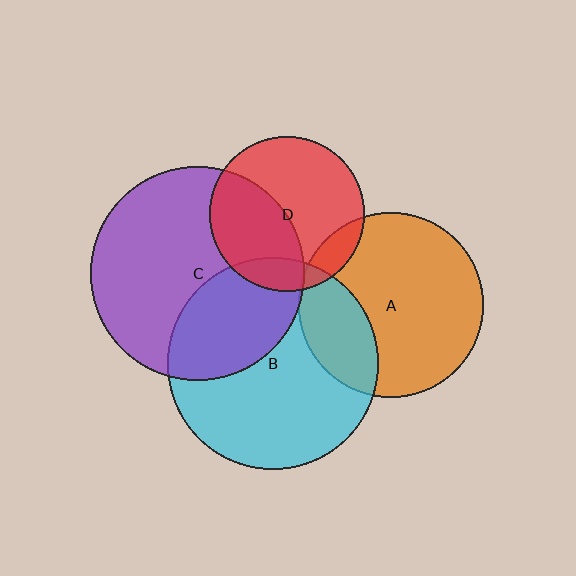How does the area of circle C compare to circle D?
Approximately 1.9 times.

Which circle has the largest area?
Circle C (purple).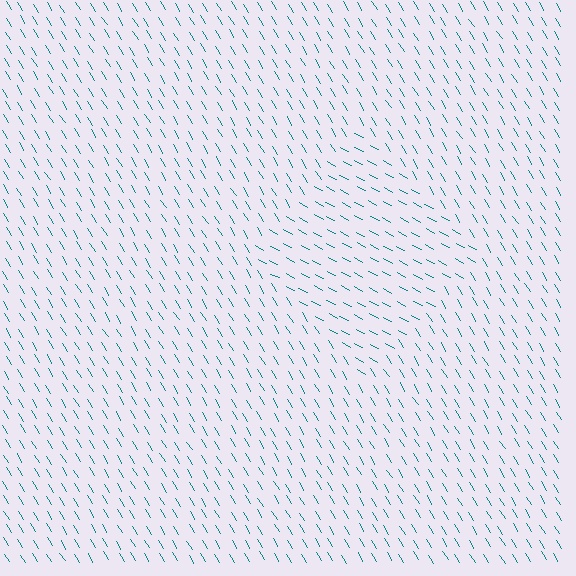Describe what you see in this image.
The image is filled with small teal line segments. A diamond region in the image has lines oriented differently from the surrounding lines, creating a visible texture boundary.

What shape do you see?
I see a diamond.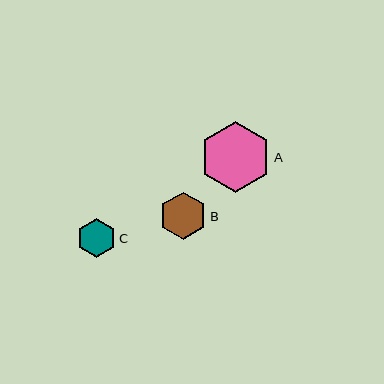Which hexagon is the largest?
Hexagon A is the largest with a size of approximately 72 pixels.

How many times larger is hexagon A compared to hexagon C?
Hexagon A is approximately 1.8 times the size of hexagon C.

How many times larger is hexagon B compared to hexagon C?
Hexagon B is approximately 1.2 times the size of hexagon C.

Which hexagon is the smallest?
Hexagon C is the smallest with a size of approximately 39 pixels.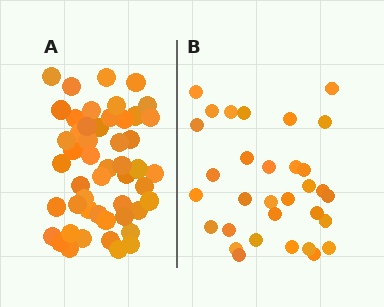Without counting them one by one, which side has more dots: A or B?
Region A (the left region) has more dots.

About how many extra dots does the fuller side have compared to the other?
Region A has approximately 20 more dots than region B.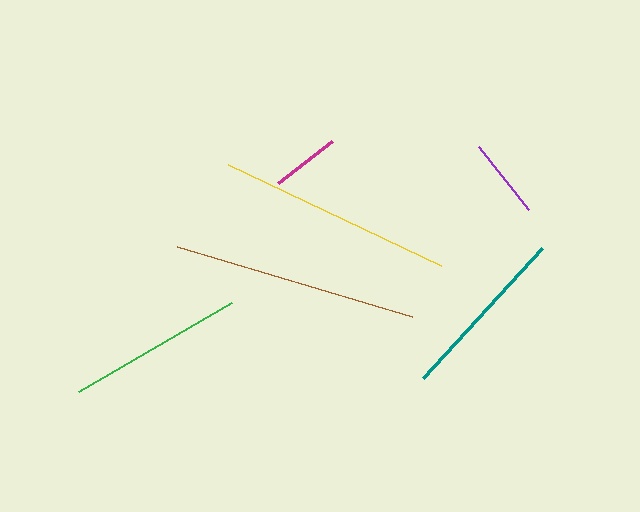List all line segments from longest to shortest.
From longest to shortest: brown, yellow, teal, green, purple, magenta.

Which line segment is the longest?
The brown line is the longest at approximately 246 pixels.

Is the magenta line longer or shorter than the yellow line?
The yellow line is longer than the magenta line.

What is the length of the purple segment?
The purple segment is approximately 80 pixels long.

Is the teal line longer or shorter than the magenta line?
The teal line is longer than the magenta line.